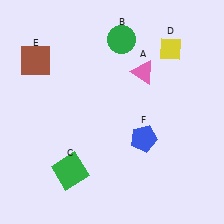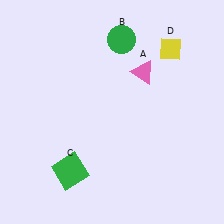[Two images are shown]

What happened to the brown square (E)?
The brown square (E) was removed in Image 2. It was in the top-left area of Image 1.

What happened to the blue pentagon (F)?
The blue pentagon (F) was removed in Image 2. It was in the bottom-right area of Image 1.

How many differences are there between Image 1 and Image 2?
There are 2 differences between the two images.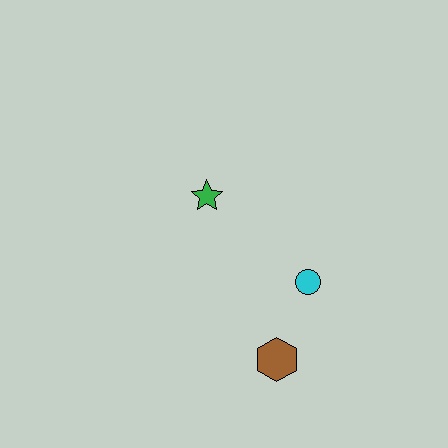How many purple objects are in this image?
There are no purple objects.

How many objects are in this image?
There are 3 objects.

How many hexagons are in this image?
There is 1 hexagon.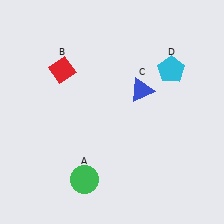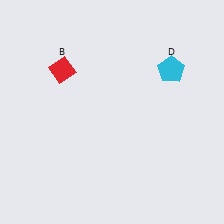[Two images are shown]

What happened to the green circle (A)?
The green circle (A) was removed in Image 2. It was in the bottom-left area of Image 1.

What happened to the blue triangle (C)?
The blue triangle (C) was removed in Image 2. It was in the top-right area of Image 1.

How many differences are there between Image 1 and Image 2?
There are 2 differences between the two images.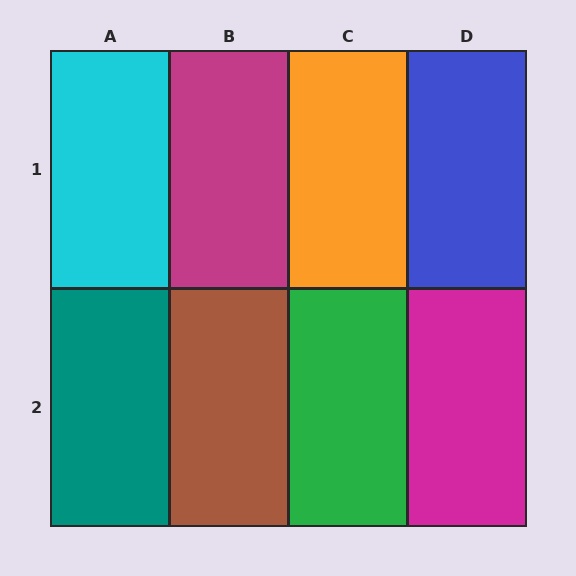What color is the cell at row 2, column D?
Magenta.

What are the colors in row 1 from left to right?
Cyan, magenta, orange, blue.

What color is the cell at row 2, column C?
Green.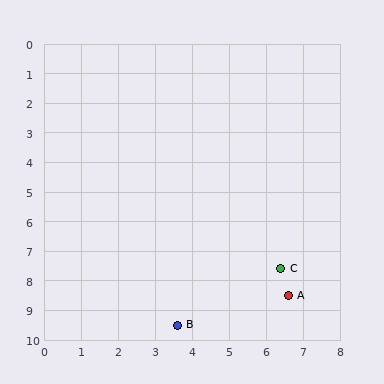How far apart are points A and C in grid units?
Points A and C are about 0.9 grid units apart.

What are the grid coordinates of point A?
Point A is at approximately (6.6, 8.5).